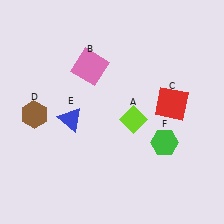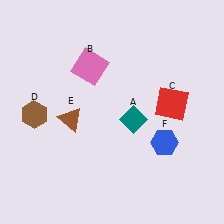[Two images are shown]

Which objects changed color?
A changed from lime to teal. E changed from blue to brown. F changed from green to blue.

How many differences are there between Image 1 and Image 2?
There are 3 differences between the two images.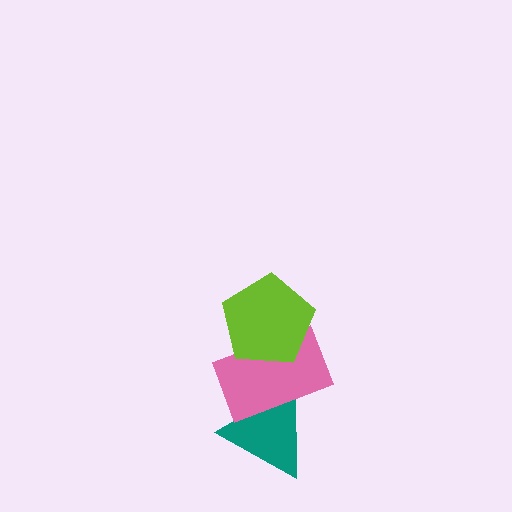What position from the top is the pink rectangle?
The pink rectangle is 2nd from the top.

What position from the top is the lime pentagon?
The lime pentagon is 1st from the top.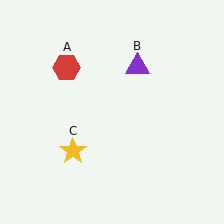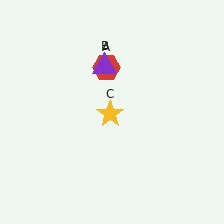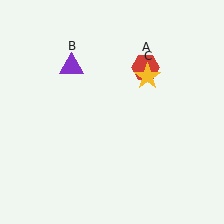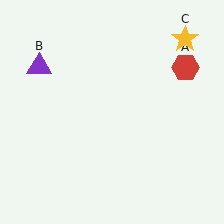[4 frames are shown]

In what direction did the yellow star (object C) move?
The yellow star (object C) moved up and to the right.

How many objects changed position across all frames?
3 objects changed position: red hexagon (object A), purple triangle (object B), yellow star (object C).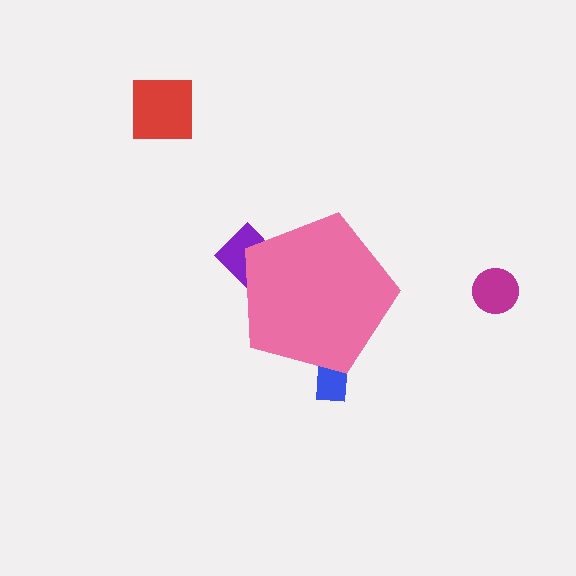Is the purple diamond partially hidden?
Yes, the purple diamond is partially hidden behind the pink pentagon.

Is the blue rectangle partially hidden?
Yes, the blue rectangle is partially hidden behind the pink pentagon.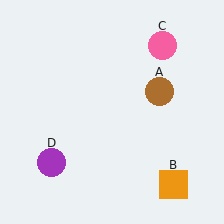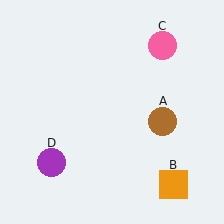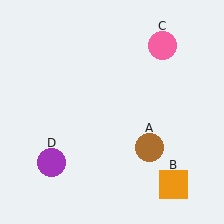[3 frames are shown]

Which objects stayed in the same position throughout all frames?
Orange square (object B) and pink circle (object C) and purple circle (object D) remained stationary.